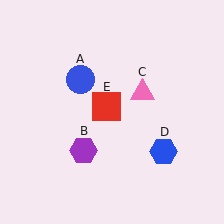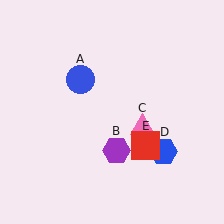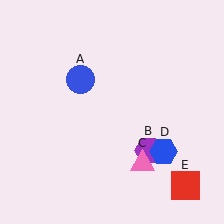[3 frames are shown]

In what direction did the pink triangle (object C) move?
The pink triangle (object C) moved down.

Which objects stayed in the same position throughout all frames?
Blue circle (object A) and blue hexagon (object D) remained stationary.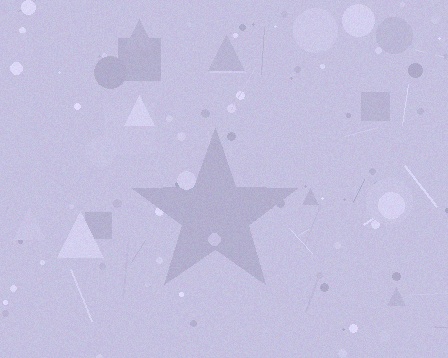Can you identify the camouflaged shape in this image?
The camouflaged shape is a star.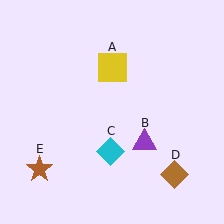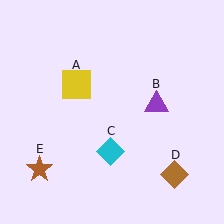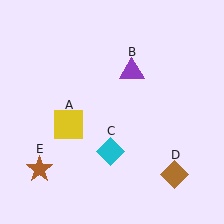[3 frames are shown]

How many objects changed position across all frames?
2 objects changed position: yellow square (object A), purple triangle (object B).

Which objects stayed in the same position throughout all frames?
Cyan diamond (object C) and brown diamond (object D) and brown star (object E) remained stationary.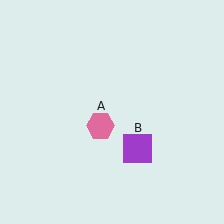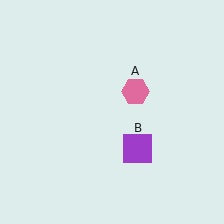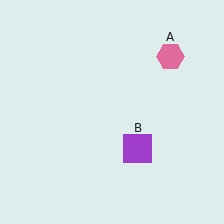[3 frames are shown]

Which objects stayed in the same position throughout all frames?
Purple square (object B) remained stationary.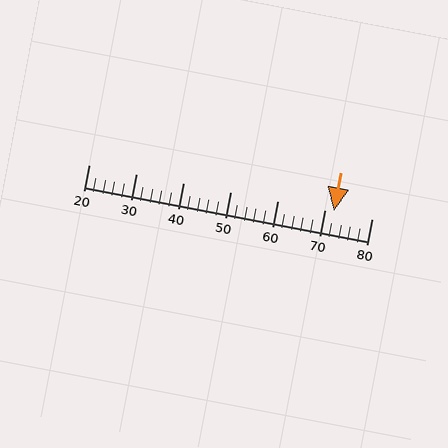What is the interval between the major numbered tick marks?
The major tick marks are spaced 10 units apart.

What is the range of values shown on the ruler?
The ruler shows values from 20 to 80.